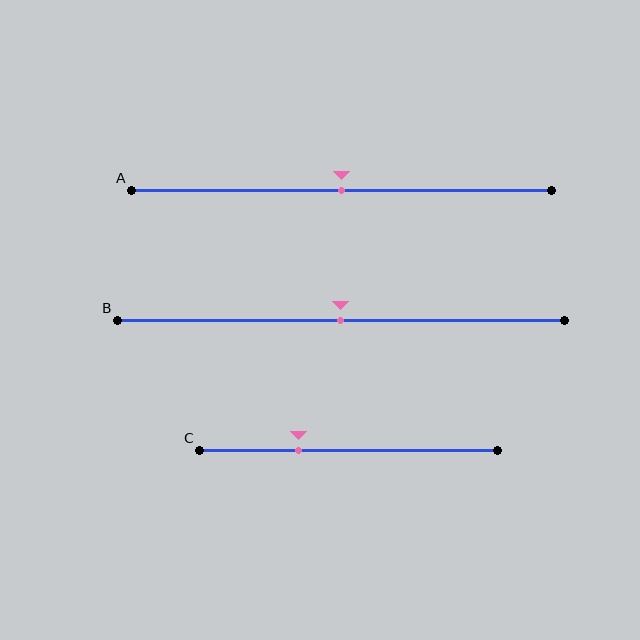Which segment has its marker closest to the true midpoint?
Segment A has its marker closest to the true midpoint.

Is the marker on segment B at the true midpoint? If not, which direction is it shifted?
Yes, the marker on segment B is at the true midpoint.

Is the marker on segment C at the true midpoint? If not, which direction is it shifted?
No, the marker on segment C is shifted to the left by about 17% of the segment length.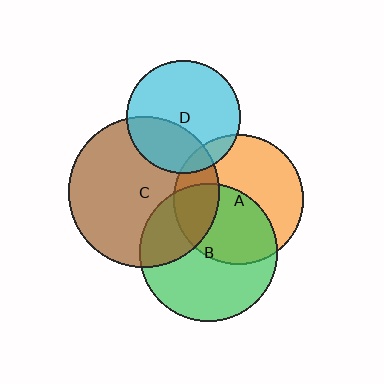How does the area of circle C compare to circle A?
Approximately 1.4 times.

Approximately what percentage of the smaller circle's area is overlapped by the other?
Approximately 25%.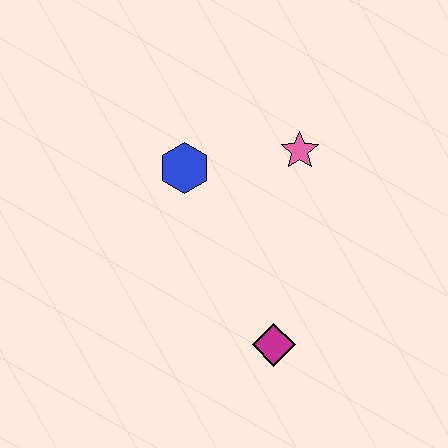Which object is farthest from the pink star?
The magenta diamond is farthest from the pink star.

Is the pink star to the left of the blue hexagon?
No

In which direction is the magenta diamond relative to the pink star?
The magenta diamond is below the pink star.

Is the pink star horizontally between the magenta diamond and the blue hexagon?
No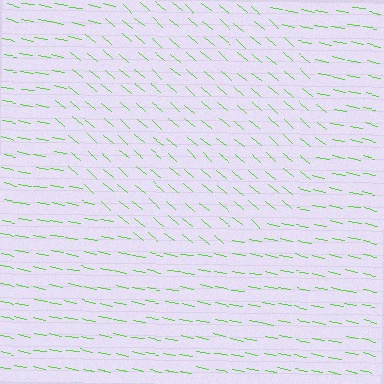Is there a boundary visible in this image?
Yes, there is a texture boundary formed by a change in line orientation.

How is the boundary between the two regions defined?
The boundary is defined purely by a change in line orientation (approximately 30 degrees difference). All lines are the same color and thickness.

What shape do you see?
I see a circle.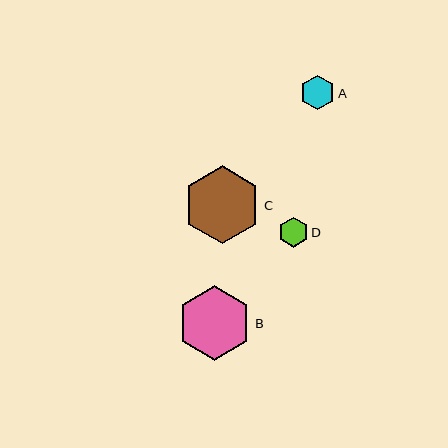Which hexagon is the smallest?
Hexagon D is the smallest with a size of approximately 30 pixels.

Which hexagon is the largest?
Hexagon C is the largest with a size of approximately 78 pixels.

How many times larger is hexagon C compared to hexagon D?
Hexagon C is approximately 2.6 times the size of hexagon D.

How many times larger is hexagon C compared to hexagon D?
Hexagon C is approximately 2.6 times the size of hexagon D.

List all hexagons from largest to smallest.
From largest to smallest: C, B, A, D.